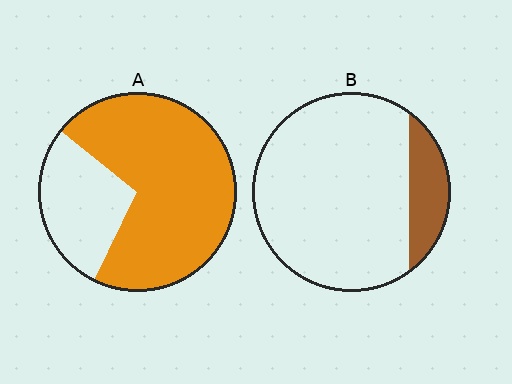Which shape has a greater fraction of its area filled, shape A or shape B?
Shape A.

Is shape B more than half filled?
No.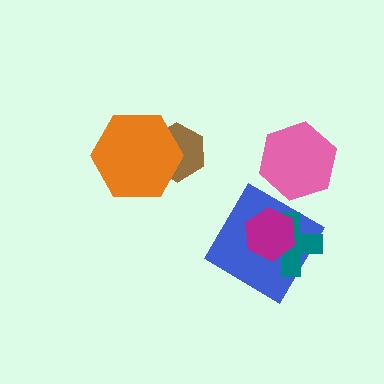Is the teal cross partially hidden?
Yes, it is partially covered by another shape.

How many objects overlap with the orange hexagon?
1 object overlaps with the orange hexagon.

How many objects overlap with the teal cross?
2 objects overlap with the teal cross.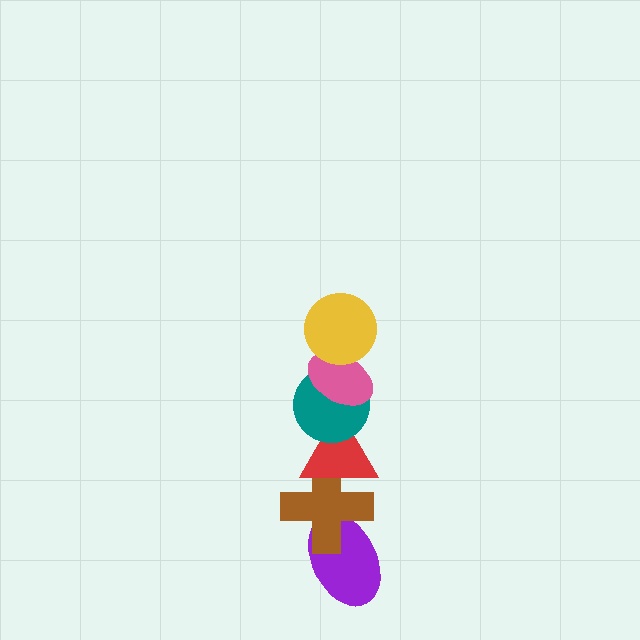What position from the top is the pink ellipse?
The pink ellipse is 2nd from the top.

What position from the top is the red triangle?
The red triangle is 4th from the top.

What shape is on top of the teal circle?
The pink ellipse is on top of the teal circle.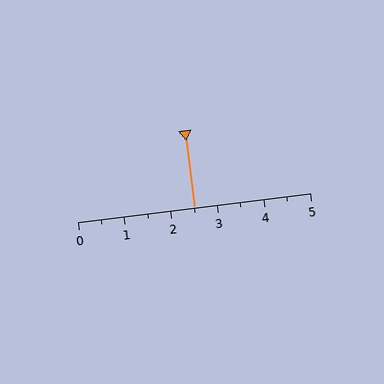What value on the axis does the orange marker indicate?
The marker indicates approximately 2.5.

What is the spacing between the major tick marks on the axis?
The major ticks are spaced 1 apart.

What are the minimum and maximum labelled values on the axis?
The axis runs from 0 to 5.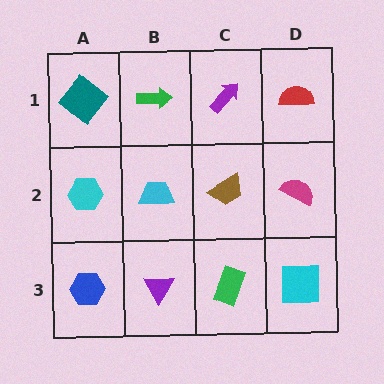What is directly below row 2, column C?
A green rectangle.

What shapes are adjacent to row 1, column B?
A cyan trapezoid (row 2, column B), a teal diamond (row 1, column A), a purple arrow (row 1, column C).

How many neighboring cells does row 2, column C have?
4.